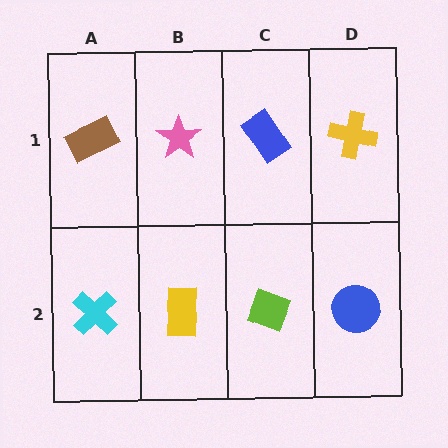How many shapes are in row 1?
4 shapes.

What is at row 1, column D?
A yellow cross.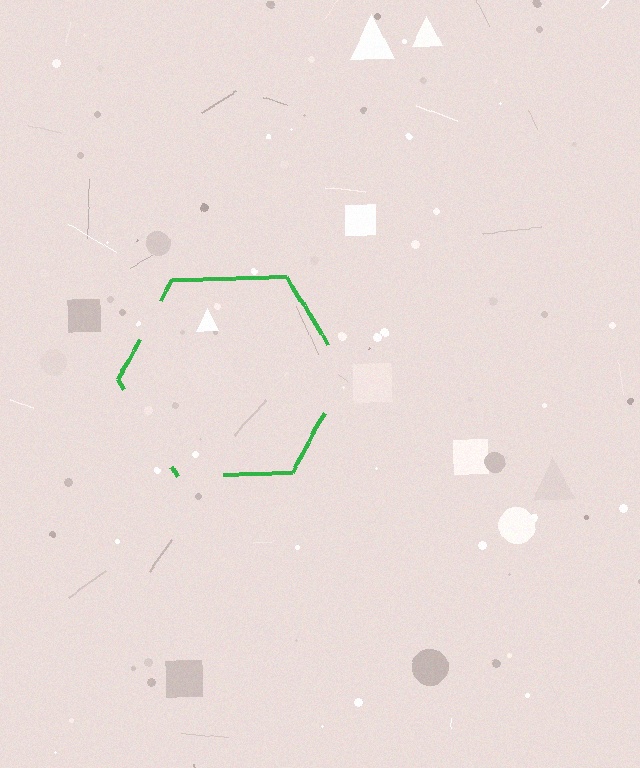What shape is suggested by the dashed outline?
The dashed outline suggests a hexagon.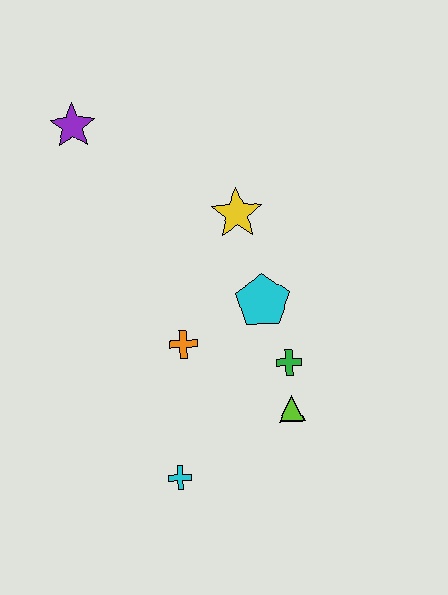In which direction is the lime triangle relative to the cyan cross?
The lime triangle is to the right of the cyan cross.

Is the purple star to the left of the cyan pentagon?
Yes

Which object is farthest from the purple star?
The cyan cross is farthest from the purple star.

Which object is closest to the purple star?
The yellow star is closest to the purple star.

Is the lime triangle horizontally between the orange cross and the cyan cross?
No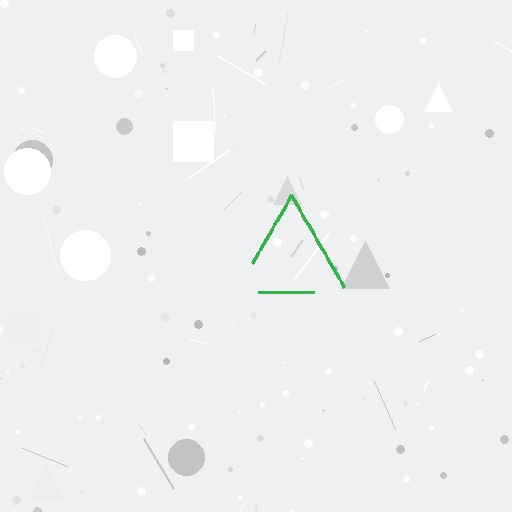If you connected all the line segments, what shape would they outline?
They would outline a triangle.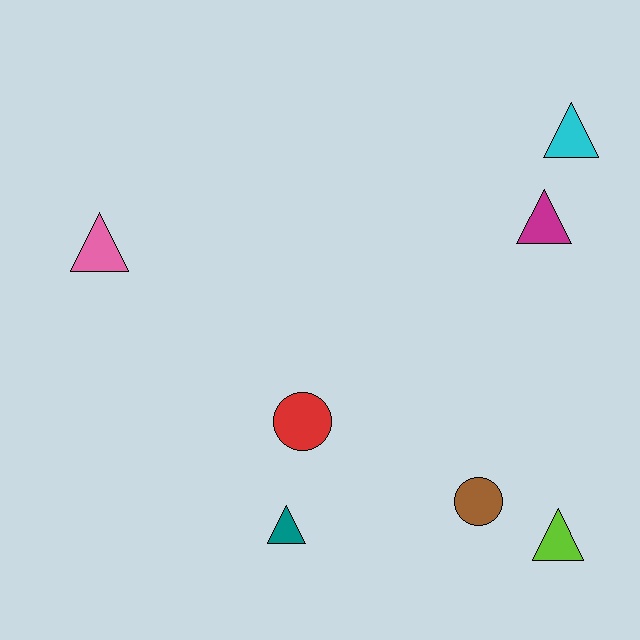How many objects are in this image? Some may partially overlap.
There are 7 objects.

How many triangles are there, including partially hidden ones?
There are 5 triangles.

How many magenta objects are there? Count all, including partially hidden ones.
There is 1 magenta object.